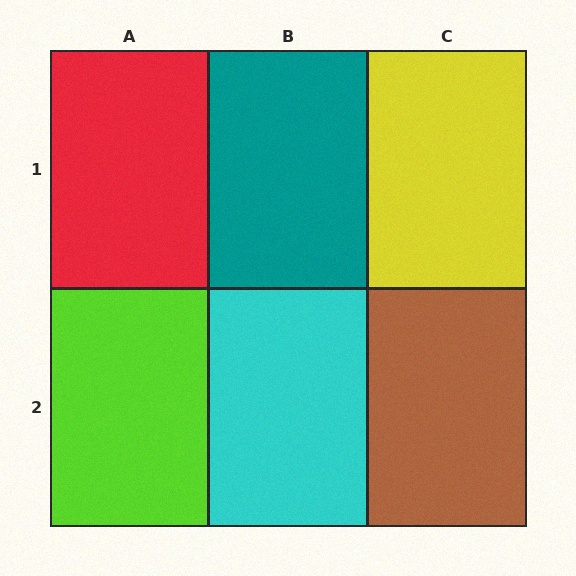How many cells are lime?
1 cell is lime.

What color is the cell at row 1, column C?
Yellow.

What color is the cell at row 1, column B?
Teal.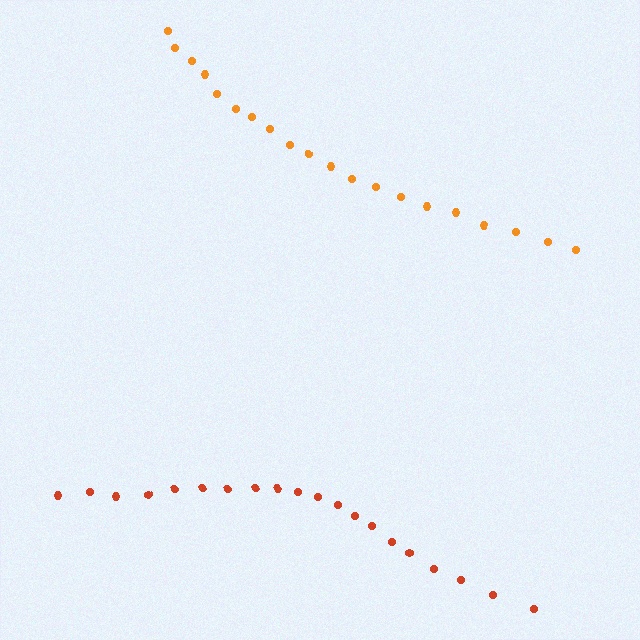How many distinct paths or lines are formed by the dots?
There are 2 distinct paths.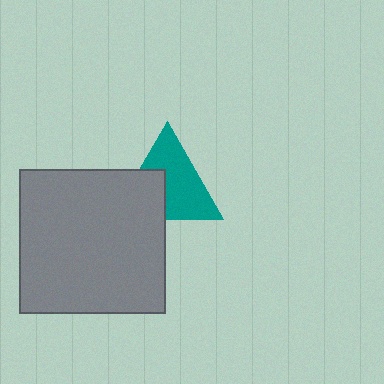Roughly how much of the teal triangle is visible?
About half of it is visible (roughly 64%).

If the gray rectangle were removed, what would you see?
You would see the complete teal triangle.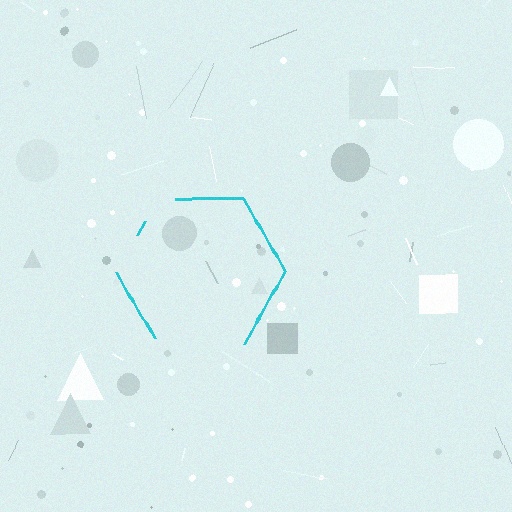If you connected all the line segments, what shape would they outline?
They would outline a hexagon.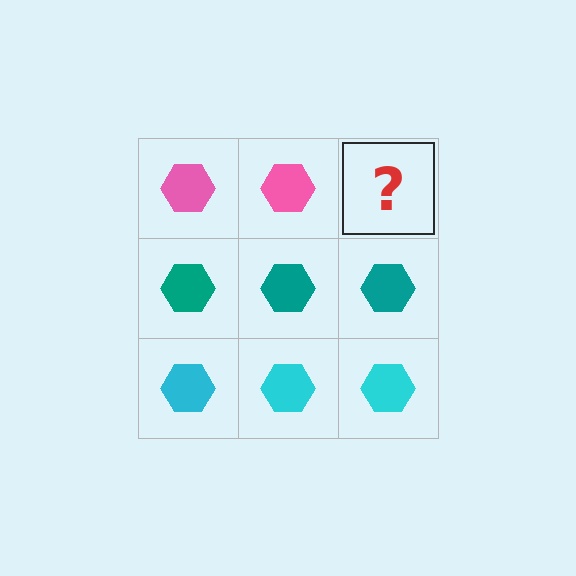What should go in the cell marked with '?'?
The missing cell should contain a pink hexagon.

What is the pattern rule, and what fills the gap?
The rule is that each row has a consistent color. The gap should be filled with a pink hexagon.